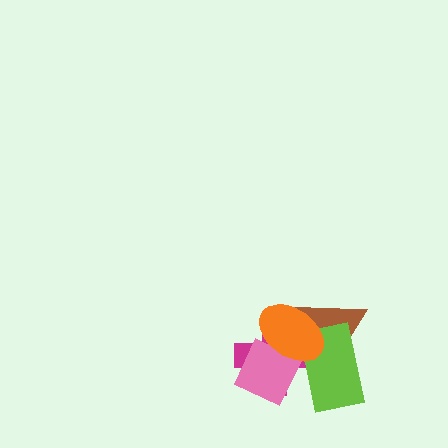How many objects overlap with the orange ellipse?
4 objects overlap with the orange ellipse.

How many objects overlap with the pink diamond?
4 objects overlap with the pink diamond.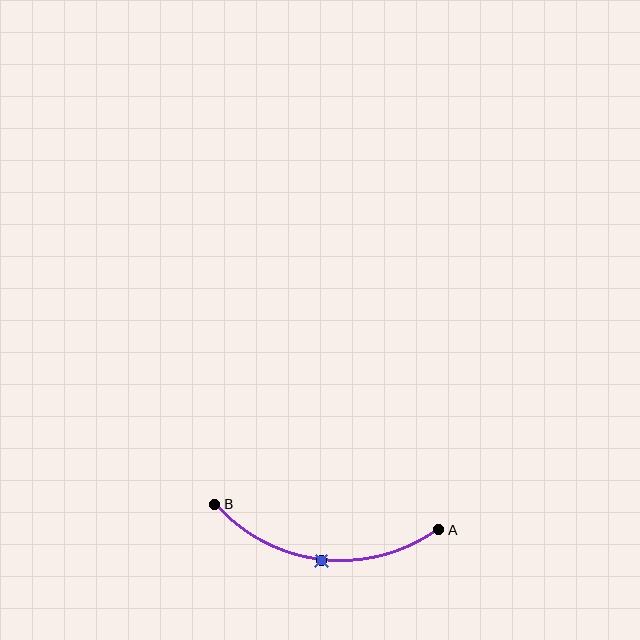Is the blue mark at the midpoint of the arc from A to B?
Yes. The blue mark lies on the arc at equal arc-length from both A and B — it is the arc midpoint.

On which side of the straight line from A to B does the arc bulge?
The arc bulges below the straight line connecting A and B.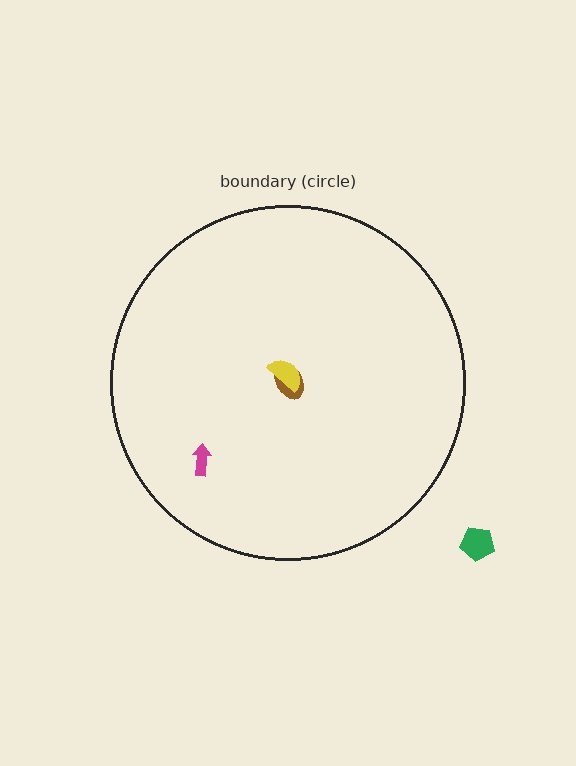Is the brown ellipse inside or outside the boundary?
Inside.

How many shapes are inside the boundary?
3 inside, 1 outside.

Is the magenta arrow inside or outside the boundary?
Inside.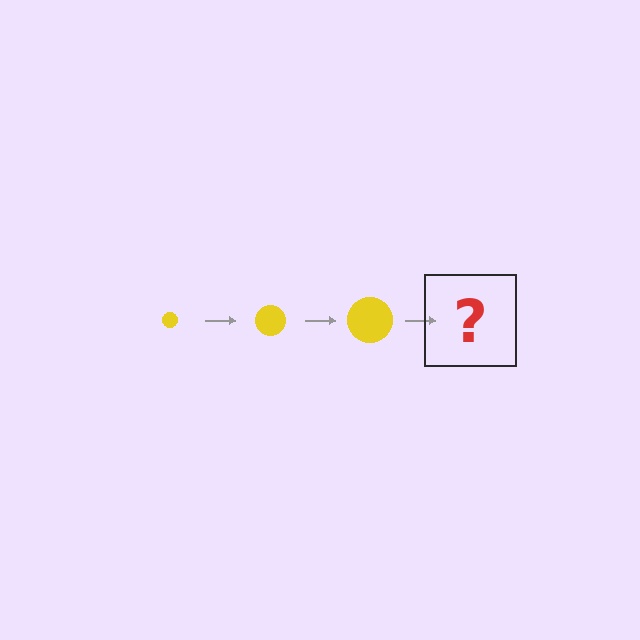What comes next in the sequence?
The next element should be a yellow circle, larger than the previous one.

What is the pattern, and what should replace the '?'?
The pattern is that the circle gets progressively larger each step. The '?' should be a yellow circle, larger than the previous one.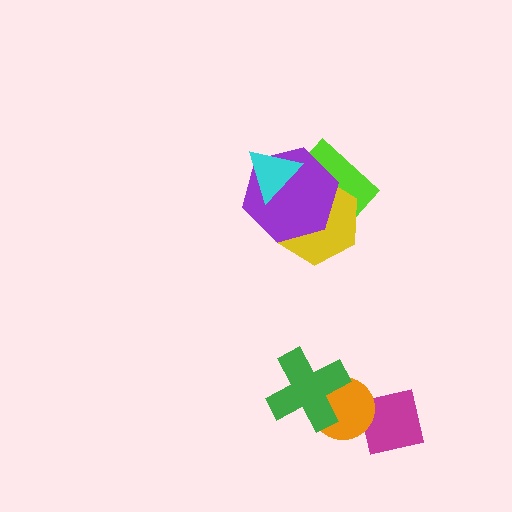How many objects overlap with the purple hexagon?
3 objects overlap with the purple hexagon.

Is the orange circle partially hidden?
Yes, it is partially covered by another shape.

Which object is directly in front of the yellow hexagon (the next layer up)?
The purple hexagon is directly in front of the yellow hexagon.